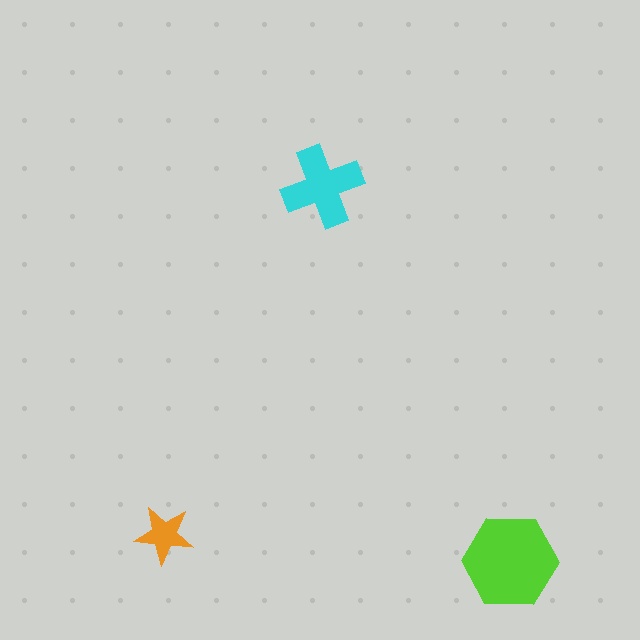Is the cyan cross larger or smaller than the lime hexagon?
Smaller.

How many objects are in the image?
There are 3 objects in the image.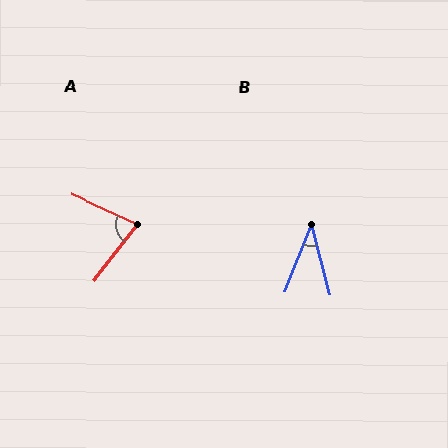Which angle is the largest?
A, at approximately 77 degrees.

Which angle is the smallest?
B, at approximately 36 degrees.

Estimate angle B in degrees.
Approximately 36 degrees.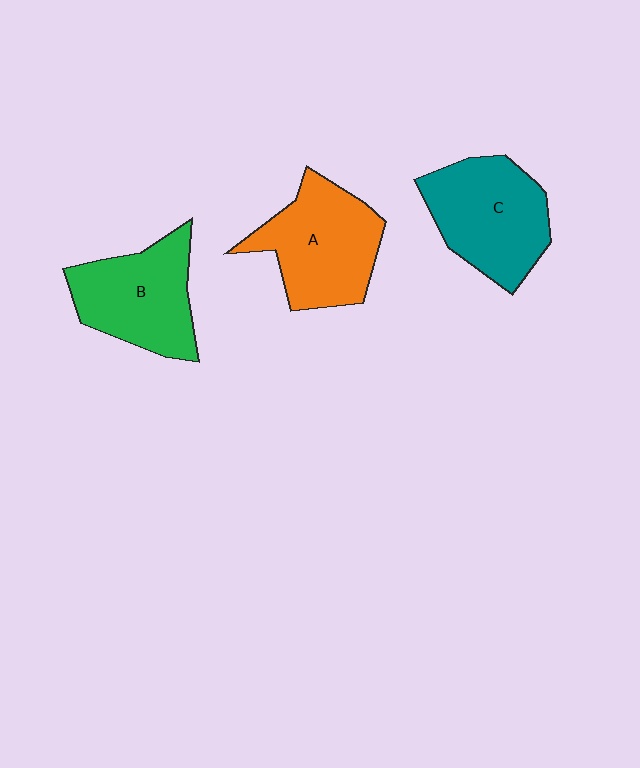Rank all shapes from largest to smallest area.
From largest to smallest: C (teal), A (orange), B (green).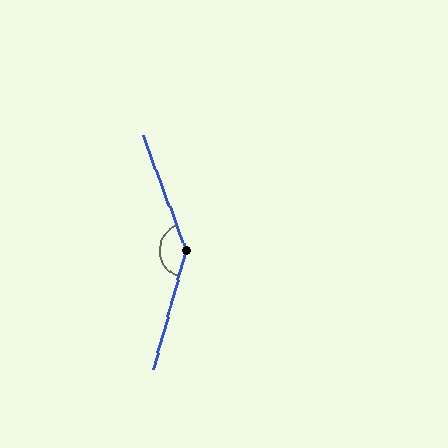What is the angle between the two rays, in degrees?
Approximately 144 degrees.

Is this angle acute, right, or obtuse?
It is obtuse.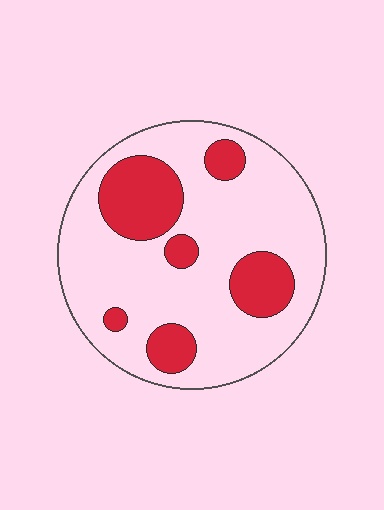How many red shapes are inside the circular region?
6.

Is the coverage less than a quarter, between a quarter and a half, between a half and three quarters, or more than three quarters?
Less than a quarter.